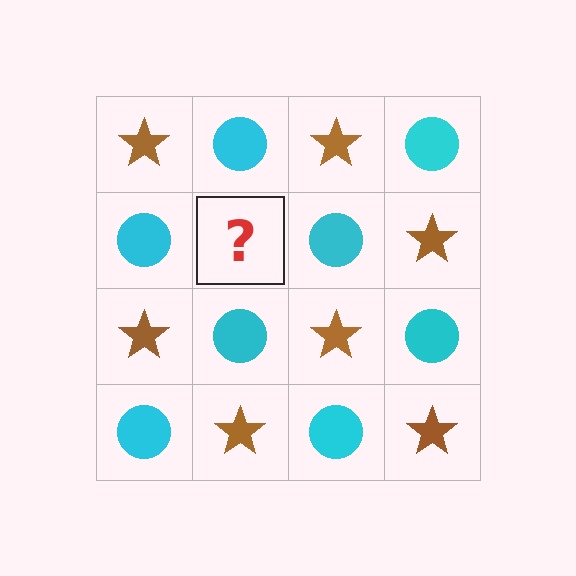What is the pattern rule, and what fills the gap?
The rule is that it alternates brown star and cyan circle in a checkerboard pattern. The gap should be filled with a brown star.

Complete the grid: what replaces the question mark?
The question mark should be replaced with a brown star.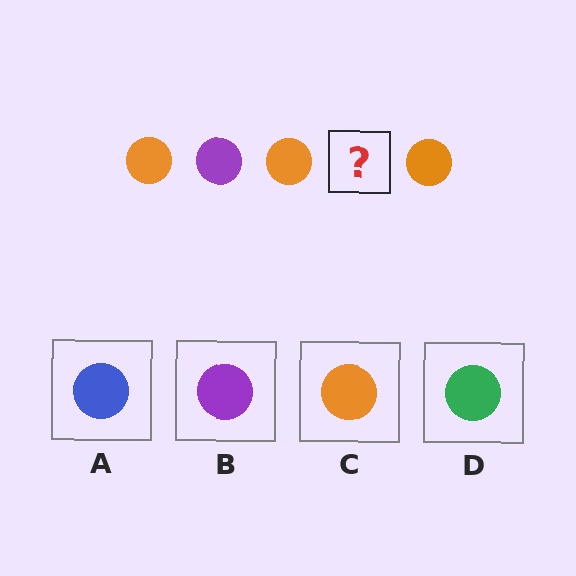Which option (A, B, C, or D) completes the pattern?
B.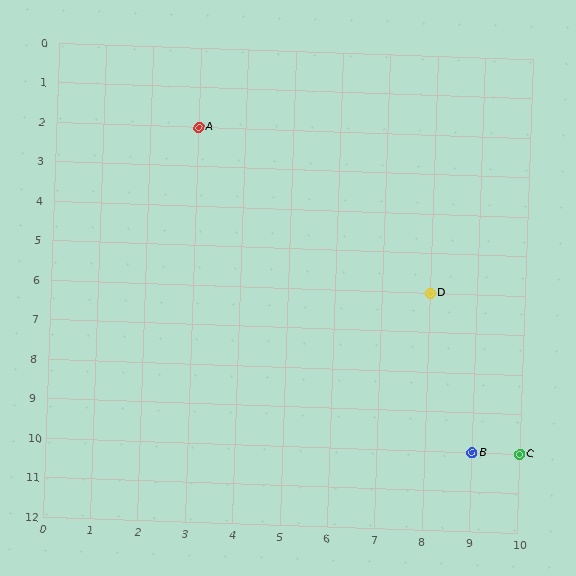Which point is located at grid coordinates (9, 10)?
Point B is at (9, 10).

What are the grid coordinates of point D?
Point D is at grid coordinates (8, 6).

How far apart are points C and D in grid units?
Points C and D are 2 columns and 4 rows apart (about 4.5 grid units diagonally).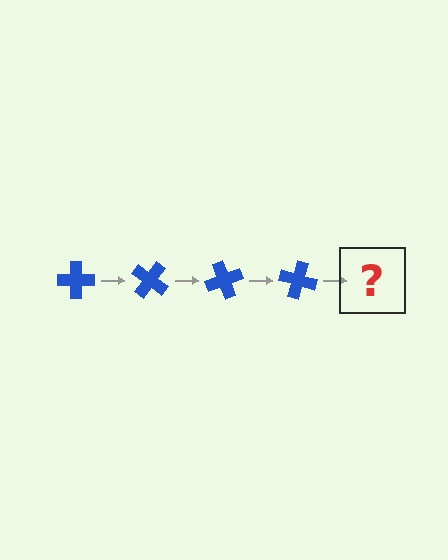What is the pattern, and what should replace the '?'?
The pattern is that the cross rotates 35 degrees each step. The '?' should be a blue cross rotated 140 degrees.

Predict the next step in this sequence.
The next step is a blue cross rotated 140 degrees.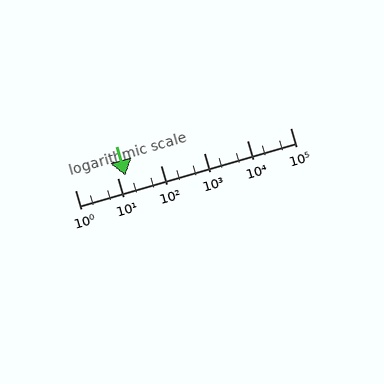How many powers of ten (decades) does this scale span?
The scale spans 5 decades, from 1 to 100000.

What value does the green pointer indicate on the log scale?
The pointer indicates approximately 15.